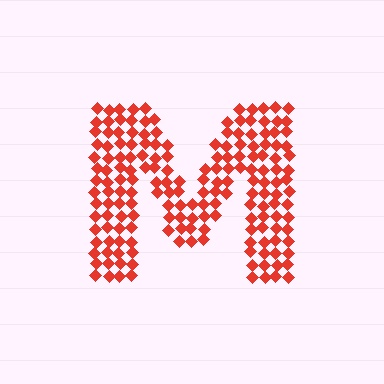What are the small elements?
The small elements are diamonds.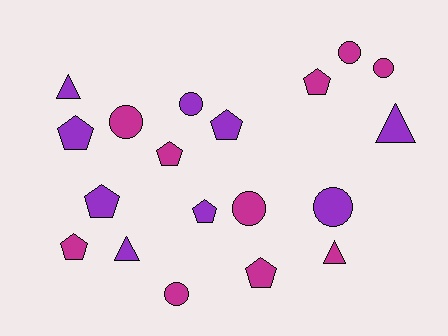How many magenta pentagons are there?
There are 4 magenta pentagons.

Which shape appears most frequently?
Pentagon, with 8 objects.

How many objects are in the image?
There are 19 objects.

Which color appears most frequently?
Magenta, with 10 objects.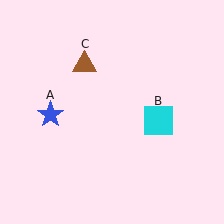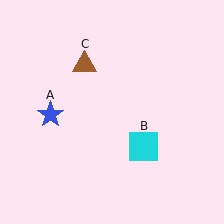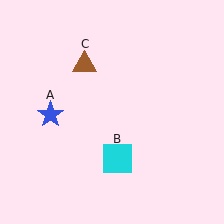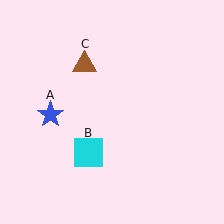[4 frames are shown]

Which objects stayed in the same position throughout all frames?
Blue star (object A) and brown triangle (object C) remained stationary.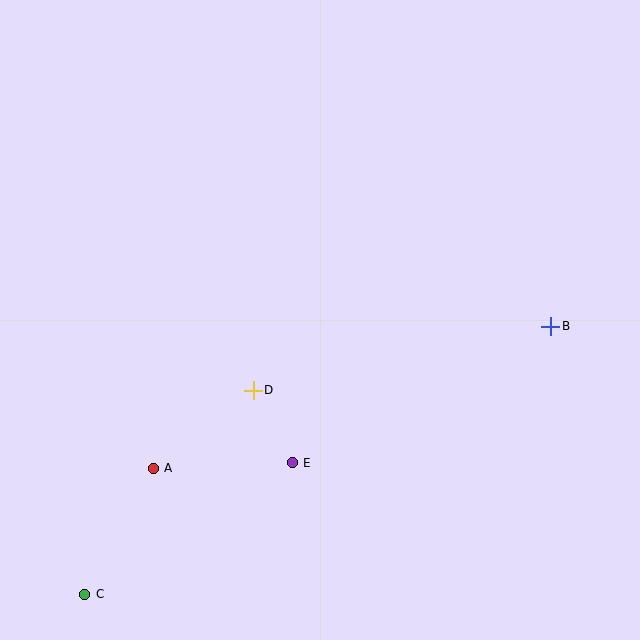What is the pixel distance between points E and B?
The distance between E and B is 292 pixels.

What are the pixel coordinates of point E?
Point E is at (292, 463).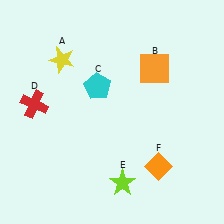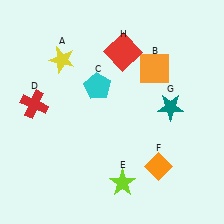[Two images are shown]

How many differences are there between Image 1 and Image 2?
There are 2 differences between the two images.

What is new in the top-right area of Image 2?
A teal star (G) was added in the top-right area of Image 2.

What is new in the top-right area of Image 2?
A red square (H) was added in the top-right area of Image 2.